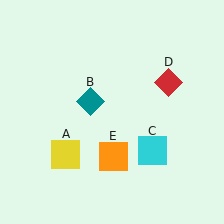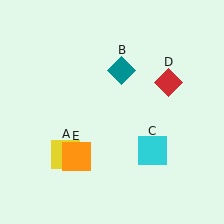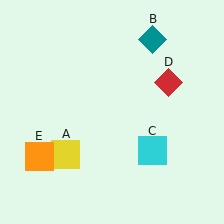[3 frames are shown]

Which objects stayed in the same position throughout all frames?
Yellow square (object A) and cyan square (object C) and red diamond (object D) remained stationary.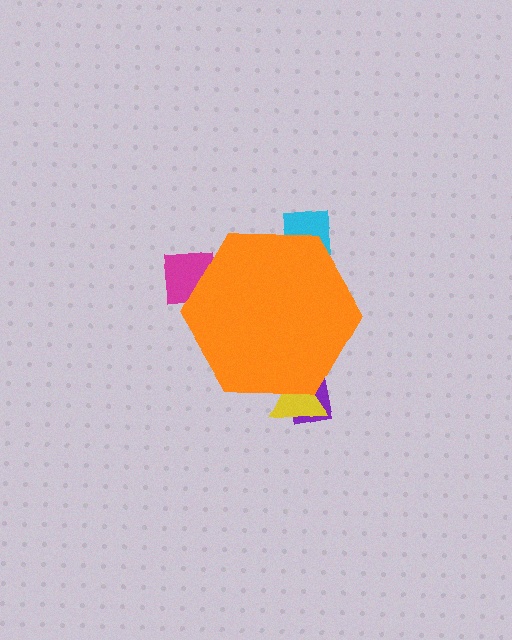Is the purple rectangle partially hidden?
Yes, the purple rectangle is partially hidden behind the orange hexagon.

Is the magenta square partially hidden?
Yes, the magenta square is partially hidden behind the orange hexagon.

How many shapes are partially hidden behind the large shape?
4 shapes are partially hidden.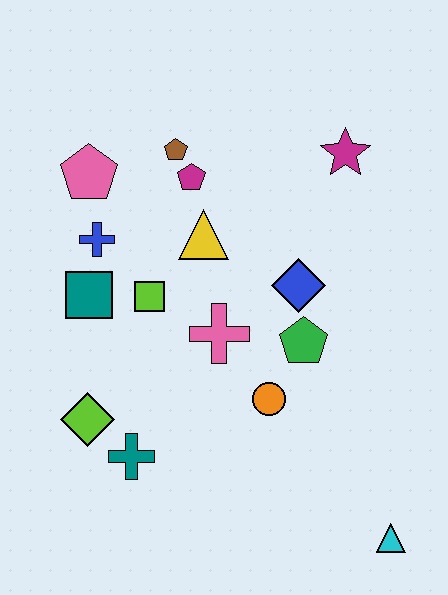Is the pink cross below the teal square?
Yes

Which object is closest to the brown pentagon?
The magenta pentagon is closest to the brown pentagon.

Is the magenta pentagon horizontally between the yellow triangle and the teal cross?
Yes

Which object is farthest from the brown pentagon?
The cyan triangle is farthest from the brown pentagon.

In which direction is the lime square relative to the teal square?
The lime square is to the right of the teal square.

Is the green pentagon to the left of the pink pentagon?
No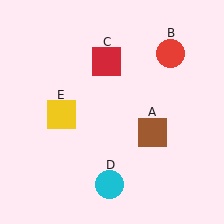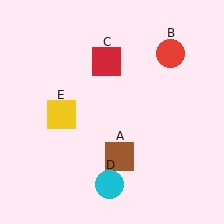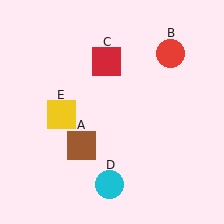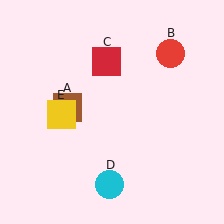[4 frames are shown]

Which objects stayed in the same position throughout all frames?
Red circle (object B) and red square (object C) and cyan circle (object D) and yellow square (object E) remained stationary.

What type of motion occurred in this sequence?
The brown square (object A) rotated clockwise around the center of the scene.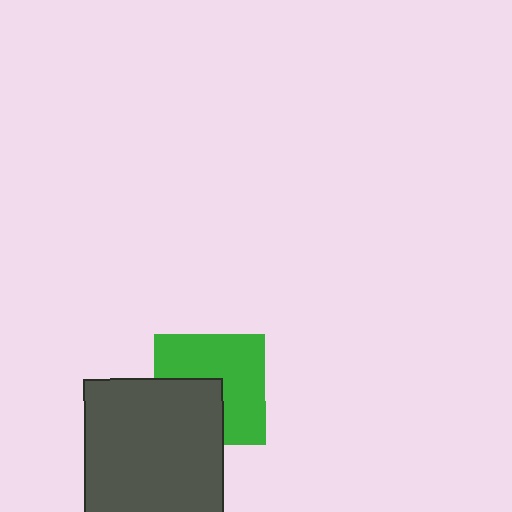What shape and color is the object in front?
The object in front is a dark gray square.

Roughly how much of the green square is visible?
About half of it is visible (roughly 62%).